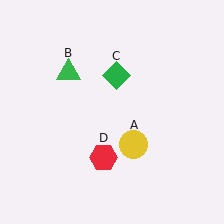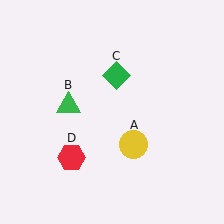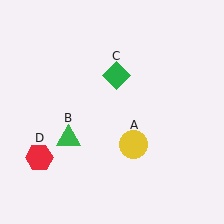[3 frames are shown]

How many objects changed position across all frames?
2 objects changed position: green triangle (object B), red hexagon (object D).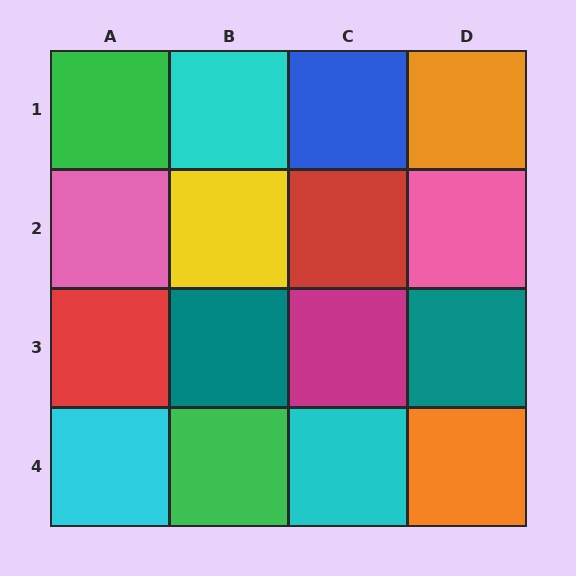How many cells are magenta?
1 cell is magenta.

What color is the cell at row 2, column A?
Pink.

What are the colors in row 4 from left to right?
Cyan, green, cyan, orange.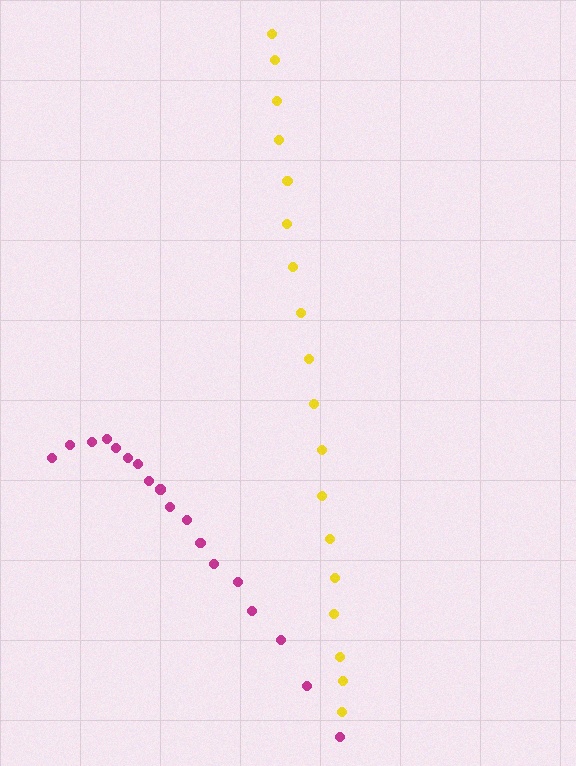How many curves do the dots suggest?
There are 2 distinct paths.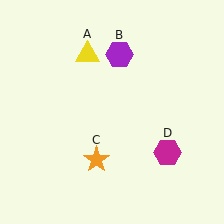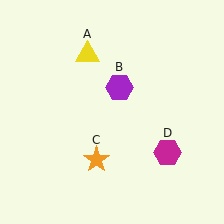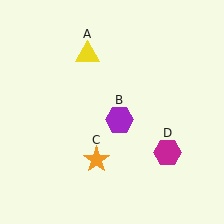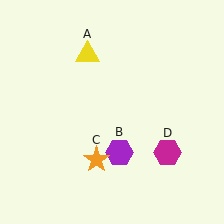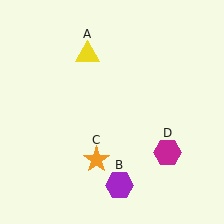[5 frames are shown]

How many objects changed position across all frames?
1 object changed position: purple hexagon (object B).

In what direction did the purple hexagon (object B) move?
The purple hexagon (object B) moved down.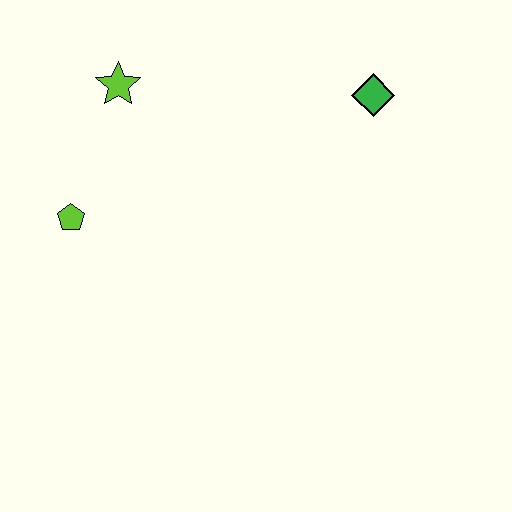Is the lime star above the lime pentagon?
Yes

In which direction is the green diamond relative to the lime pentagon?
The green diamond is to the right of the lime pentagon.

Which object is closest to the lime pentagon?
The lime star is closest to the lime pentagon.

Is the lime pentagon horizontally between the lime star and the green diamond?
No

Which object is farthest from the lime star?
The green diamond is farthest from the lime star.